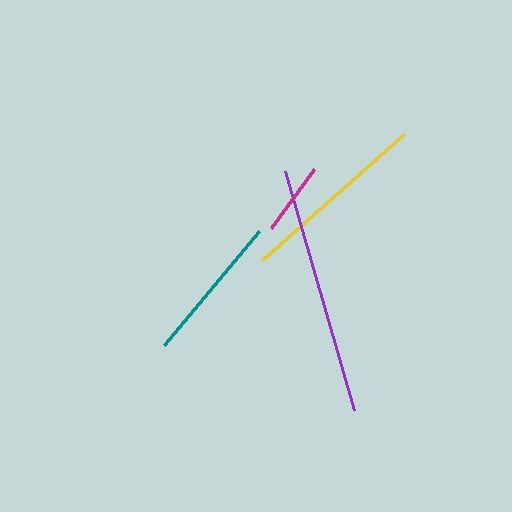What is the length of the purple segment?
The purple segment is approximately 248 pixels long.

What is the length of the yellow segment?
The yellow segment is approximately 191 pixels long.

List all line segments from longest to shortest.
From longest to shortest: purple, yellow, teal, magenta.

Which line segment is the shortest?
The magenta line is the shortest at approximately 73 pixels.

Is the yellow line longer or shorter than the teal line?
The yellow line is longer than the teal line.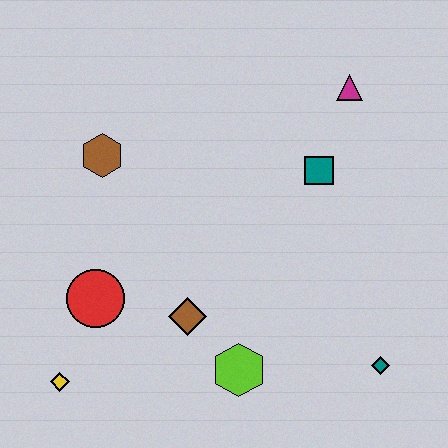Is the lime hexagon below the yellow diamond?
No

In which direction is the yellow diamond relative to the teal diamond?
The yellow diamond is to the left of the teal diamond.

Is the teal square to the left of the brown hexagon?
No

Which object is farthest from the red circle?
The magenta triangle is farthest from the red circle.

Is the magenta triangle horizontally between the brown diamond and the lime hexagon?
No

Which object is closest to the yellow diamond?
The red circle is closest to the yellow diamond.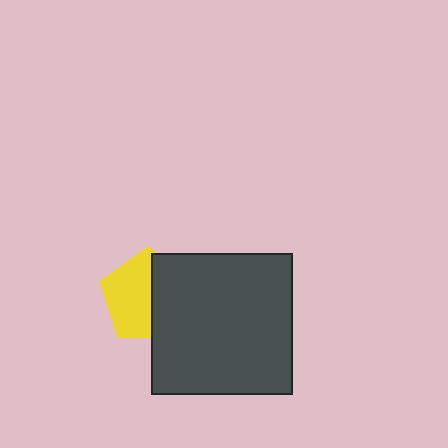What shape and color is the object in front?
The object in front is a dark gray square.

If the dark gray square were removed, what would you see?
You would see the complete yellow pentagon.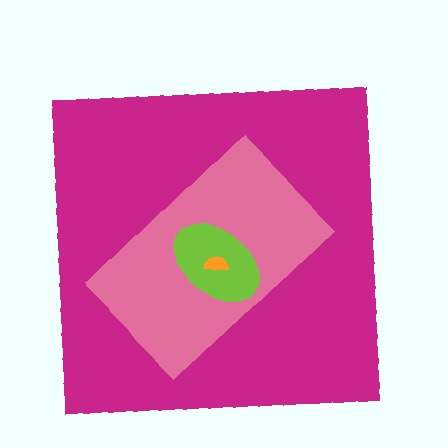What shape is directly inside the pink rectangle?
The lime ellipse.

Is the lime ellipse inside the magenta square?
Yes.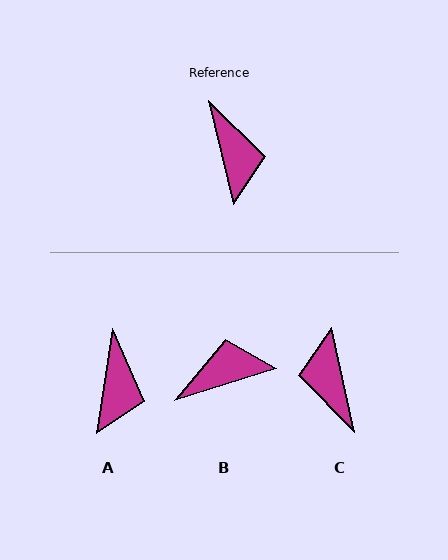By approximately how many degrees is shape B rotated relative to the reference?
Approximately 94 degrees counter-clockwise.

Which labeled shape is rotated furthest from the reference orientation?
C, about 180 degrees away.